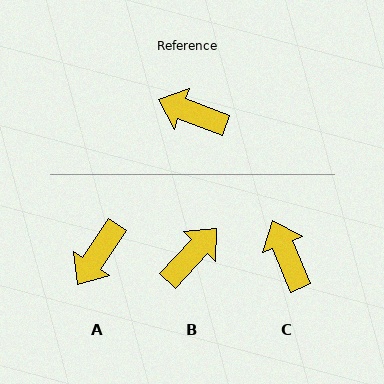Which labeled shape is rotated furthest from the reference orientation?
B, about 113 degrees away.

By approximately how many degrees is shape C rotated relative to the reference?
Approximately 47 degrees clockwise.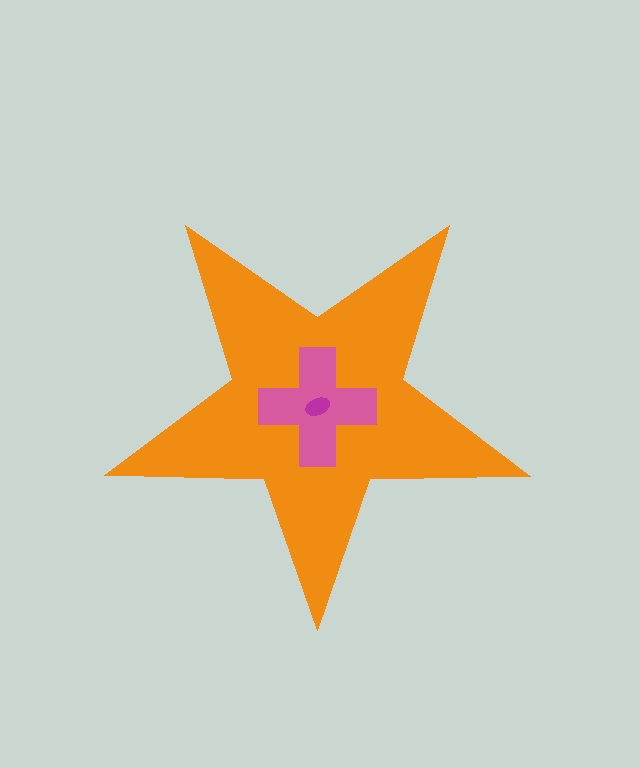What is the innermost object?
The magenta ellipse.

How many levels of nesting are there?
3.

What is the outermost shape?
The orange star.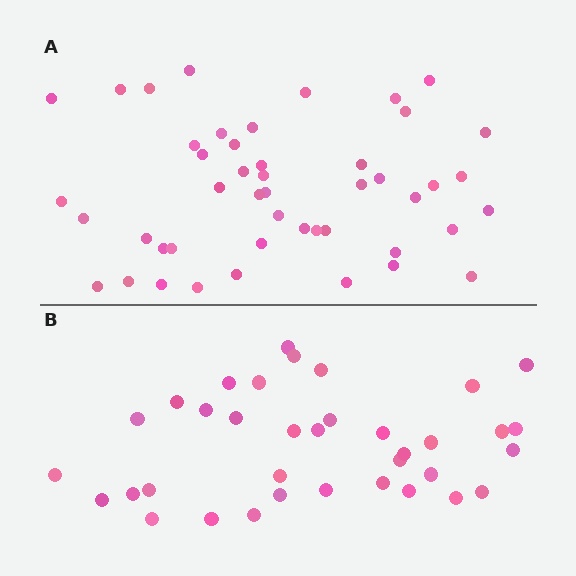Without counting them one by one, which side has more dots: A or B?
Region A (the top region) has more dots.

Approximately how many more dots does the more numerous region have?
Region A has roughly 12 or so more dots than region B.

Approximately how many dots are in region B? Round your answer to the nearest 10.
About 40 dots. (The exact count is 36, which rounds to 40.)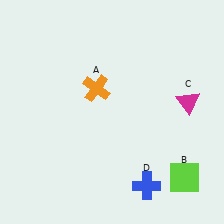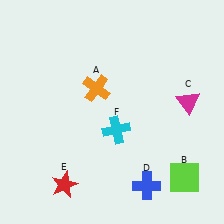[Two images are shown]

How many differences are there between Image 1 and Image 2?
There are 2 differences between the two images.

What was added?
A red star (E), a cyan cross (F) were added in Image 2.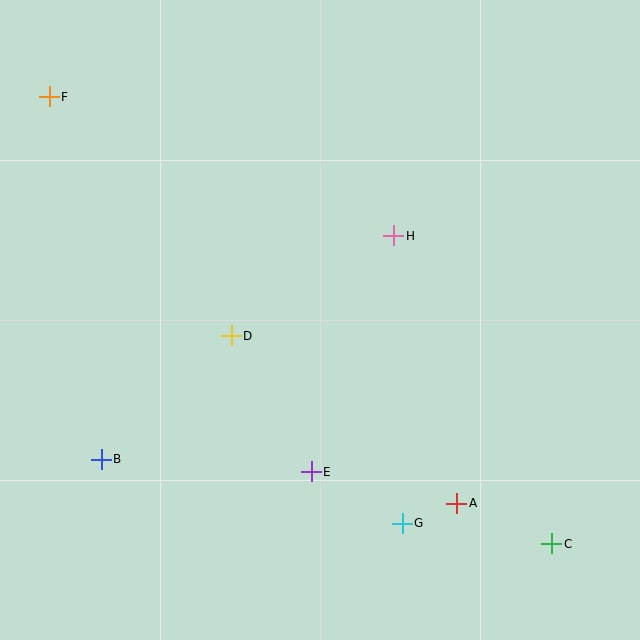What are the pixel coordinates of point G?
Point G is at (402, 523).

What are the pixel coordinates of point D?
Point D is at (231, 336).